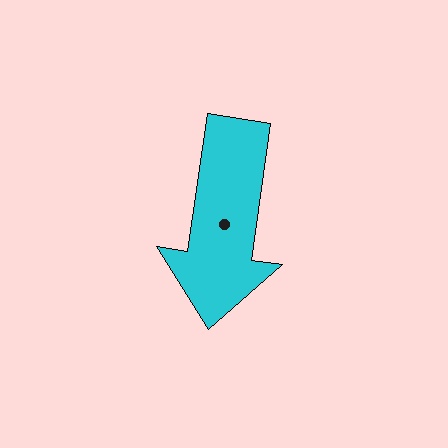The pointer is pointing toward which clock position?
Roughly 6 o'clock.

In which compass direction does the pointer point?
South.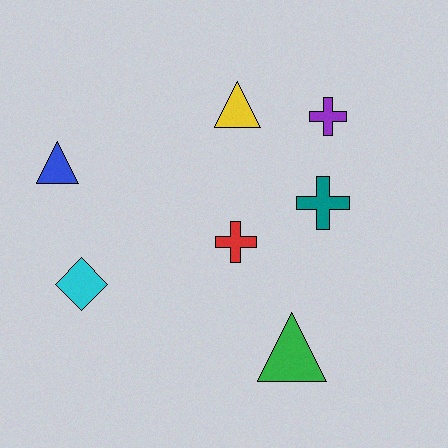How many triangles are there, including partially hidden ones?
There are 3 triangles.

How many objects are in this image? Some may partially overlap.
There are 7 objects.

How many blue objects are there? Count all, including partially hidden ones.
There is 1 blue object.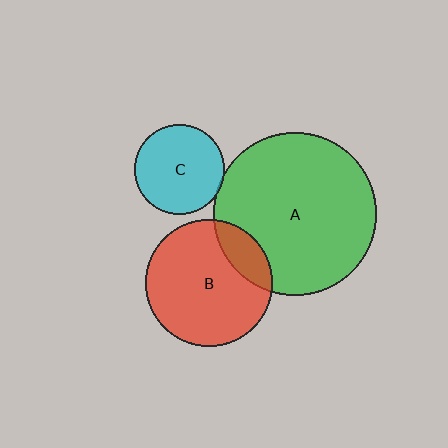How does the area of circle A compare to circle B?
Approximately 1.6 times.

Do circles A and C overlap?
Yes.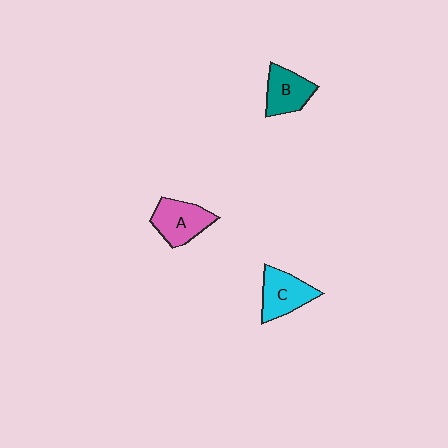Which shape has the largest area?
Shape A (pink).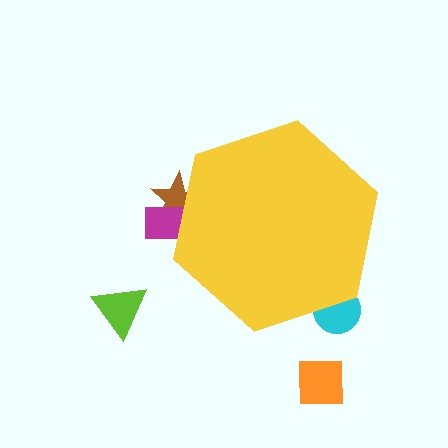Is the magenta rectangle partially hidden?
Yes, the magenta rectangle is partially hidden behind the yellow hexagon.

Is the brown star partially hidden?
Yes, the brown star is partially hidden behind the yellow hexagon.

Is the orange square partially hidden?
No, the orange square is fully visible.